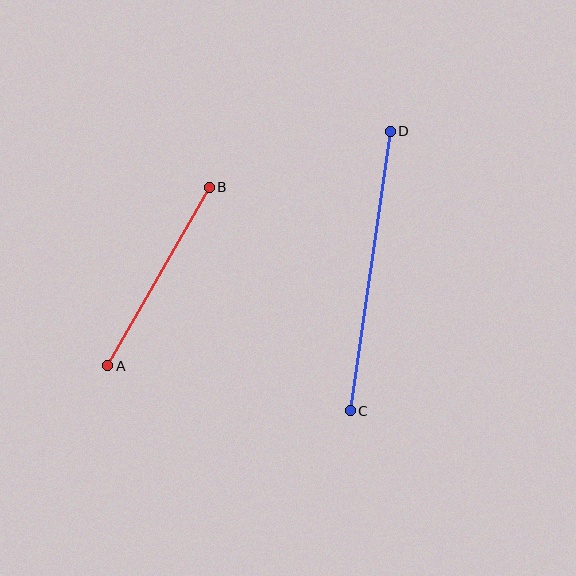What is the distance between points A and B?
The distance is approximately 205 pixels.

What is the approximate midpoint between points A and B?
The midpoint is at approximately (158, 277) pixels.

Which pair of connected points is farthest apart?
Points C and D are farthest apart.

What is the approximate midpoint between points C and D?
The midpoint is at approximately (370, 271) pixels.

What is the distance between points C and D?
The distance is approximately 282 pixels.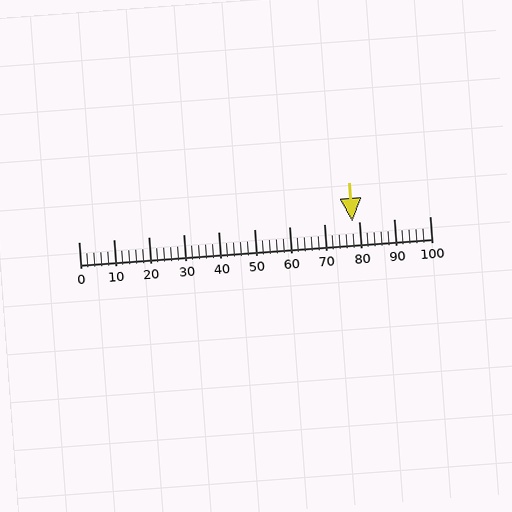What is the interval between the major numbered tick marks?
The major tick marks are spaced 10 units apart.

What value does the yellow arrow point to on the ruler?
The yellow arrow points to approximately 78.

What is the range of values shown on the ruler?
The ruler shows values from 0 to 100.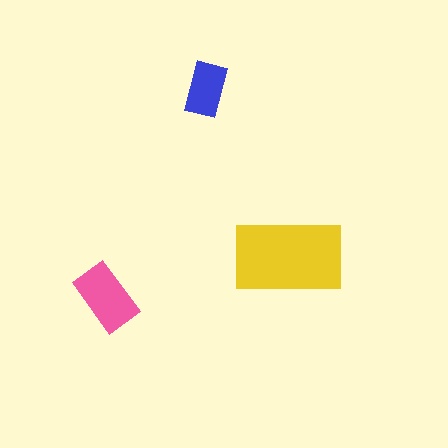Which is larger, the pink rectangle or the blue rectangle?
The pink one.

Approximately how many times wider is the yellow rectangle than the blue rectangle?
About 2 times wider.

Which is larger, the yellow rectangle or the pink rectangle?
The yellow one.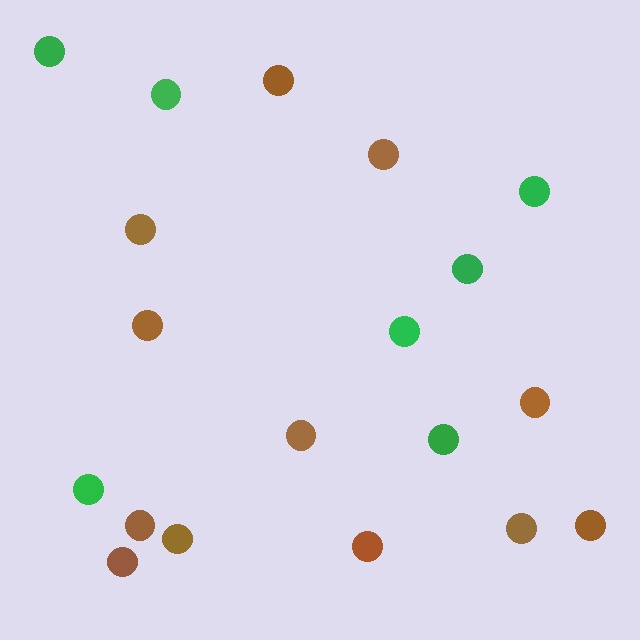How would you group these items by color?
There are 2 groups: one group of brown circles (12) and one group of green circles (7).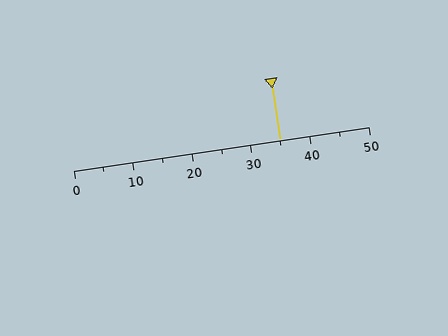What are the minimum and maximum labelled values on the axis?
The axis runs from 0 to 50.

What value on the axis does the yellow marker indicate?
The marker indicates approximately 35.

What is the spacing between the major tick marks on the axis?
The major ticks are spaced 10 apart.